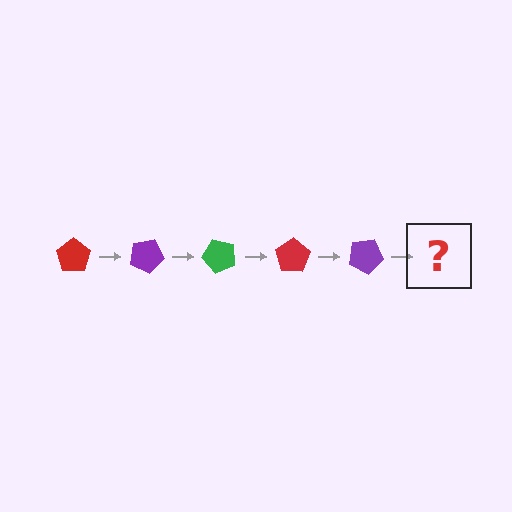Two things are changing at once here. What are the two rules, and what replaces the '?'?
The two rules are that it rotates 25 degrees each step and the color cycles through red, purple, and green. The '?' should be a green pentagon, rotated 125 degrees from the start.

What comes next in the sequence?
The next element should be a green pentagon, rotated 125 degrees from the start.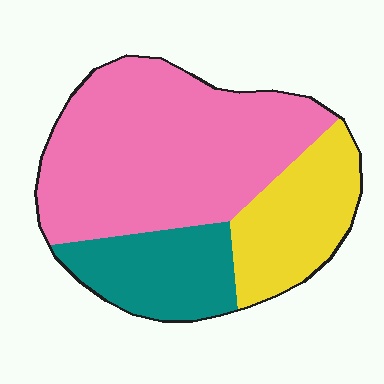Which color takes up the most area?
Pink, at roughly 55%.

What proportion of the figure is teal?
Teal takes up about one fifth (1/5) of the figure.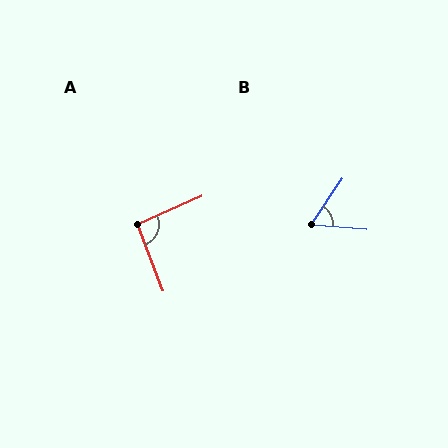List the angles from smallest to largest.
B (61°), A (93°).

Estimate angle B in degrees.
Approximately 61 degrees.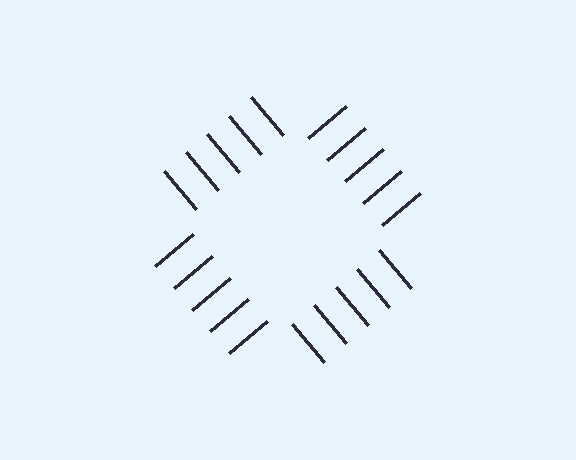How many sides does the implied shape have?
4 sides — the line-ends trace a square.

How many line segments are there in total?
20 — 5 along each of the 4 edges.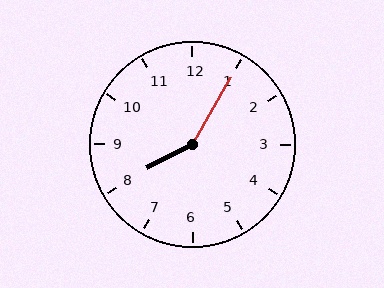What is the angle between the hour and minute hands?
Approximately 148 degrees.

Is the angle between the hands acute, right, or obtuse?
It is obtuse.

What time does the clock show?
8:05.